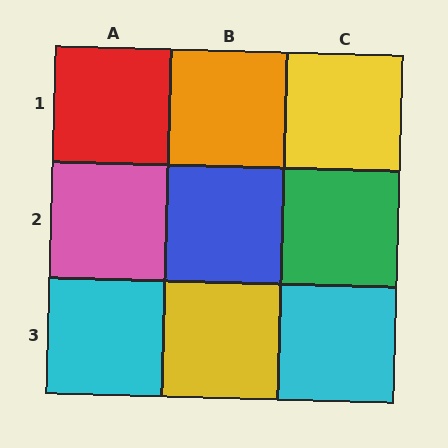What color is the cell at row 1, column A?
Red.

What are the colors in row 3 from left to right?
Cyan, yellow, cyan.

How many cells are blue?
1 cell is blue.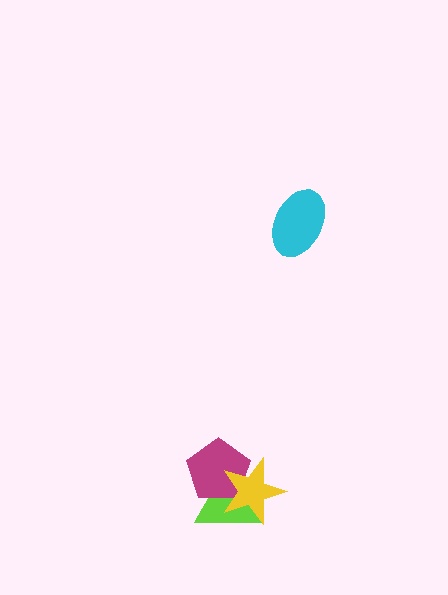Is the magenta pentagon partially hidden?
Yes, it is partially covered by another shape.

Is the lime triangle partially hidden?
Yes, it is partially covered by another shape.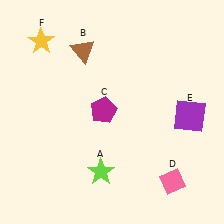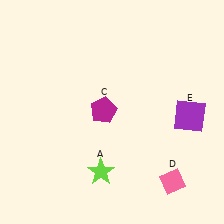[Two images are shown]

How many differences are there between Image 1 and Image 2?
There are 2 differences between the two images.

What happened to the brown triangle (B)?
The brown triangle (B) was removed in Image 2. It was in the top-left area of Image 1.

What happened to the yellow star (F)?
The yellow star (F) was removed in Image 2. It was in the top-left area of Image 1.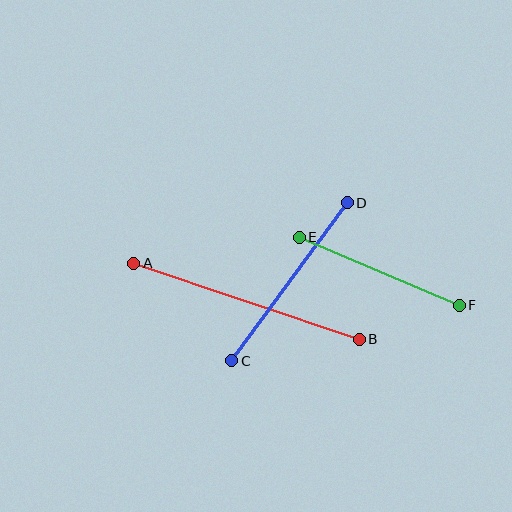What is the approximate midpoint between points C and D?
The midpoint is at approximately (289, 282) pixels.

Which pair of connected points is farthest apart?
Points A and B are farthest apart.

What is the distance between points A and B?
The distance is approximately 238 pixels.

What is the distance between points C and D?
The distance is approximately 195 pixels.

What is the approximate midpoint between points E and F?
The midpoint is at approximately (379, 271) pixels.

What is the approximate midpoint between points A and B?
The midpoint is at approximately (246, 301) pixels.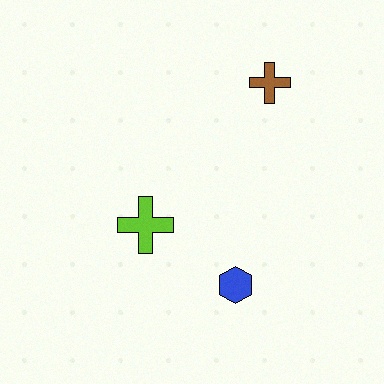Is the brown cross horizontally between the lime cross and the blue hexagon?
No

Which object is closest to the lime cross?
The blue hexagon is closest to the lime cross.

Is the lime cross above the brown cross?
No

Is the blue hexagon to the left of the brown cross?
Yes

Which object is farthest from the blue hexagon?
The brown cross is farthest from the blue hexagon.